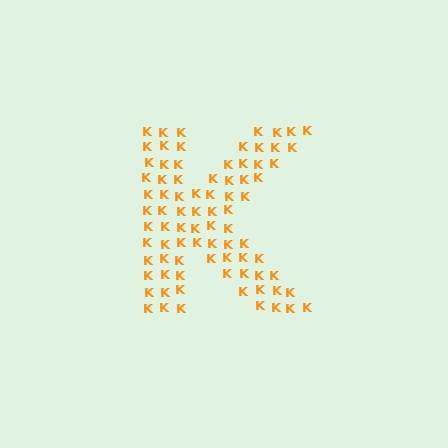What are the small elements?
The small elements are letter K's.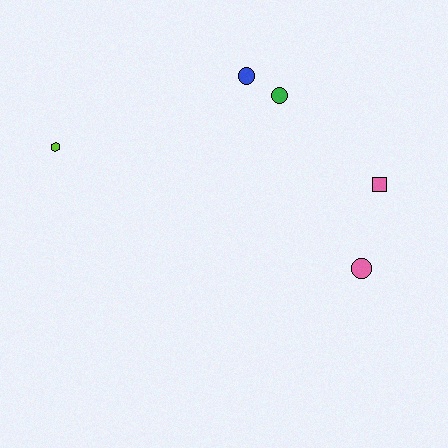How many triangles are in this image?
There are no triangles.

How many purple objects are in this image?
There are no purple objects.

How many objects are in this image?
There are 5 objects.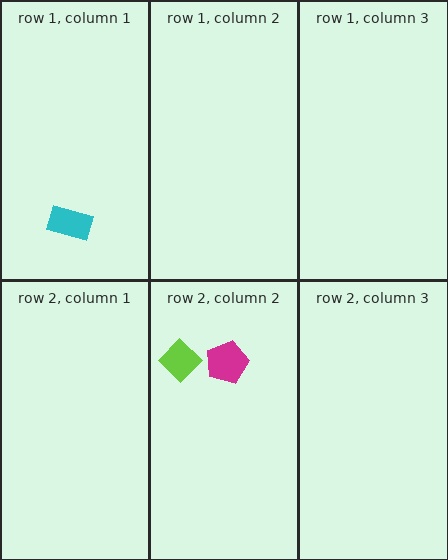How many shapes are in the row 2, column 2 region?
2.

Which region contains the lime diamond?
The row 2, column 2 region.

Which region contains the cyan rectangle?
The row 1, column 1 region.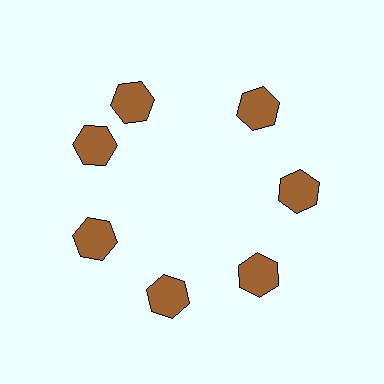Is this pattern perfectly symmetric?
No. The 7 brown hexagons are arranged in a ring, but one element near the 12 o'clock position is rotated out of alignment along the ring, breaking the 7-fold rotational symmetry.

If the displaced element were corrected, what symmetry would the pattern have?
It would have 7-fold rotational symmetry — the pattern would map onto itself every 51 degrees.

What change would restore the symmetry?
The symmetry would be restored by rotating it back into even spacing with its neighbors so that all 7 hexagons sit at equal angles and equal distance from the center.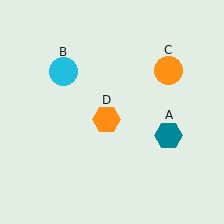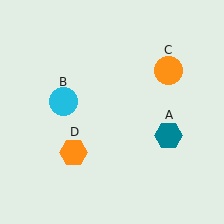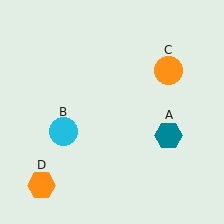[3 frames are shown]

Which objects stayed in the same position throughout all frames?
Teal hexagon (object A) and orange circle (object C) remained stationary.